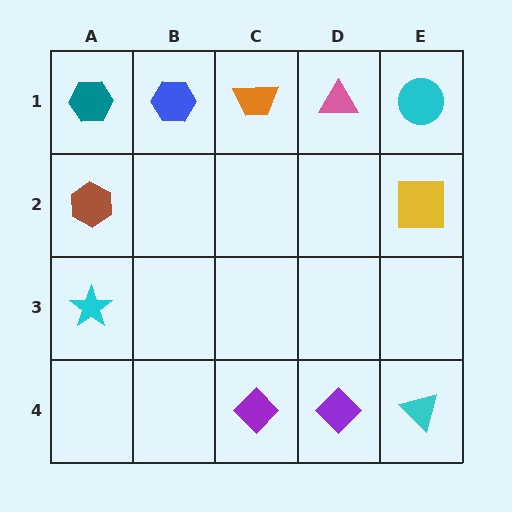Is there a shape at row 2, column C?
No, that cell is empty.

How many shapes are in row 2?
2 shapes.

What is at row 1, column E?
A cyan circle.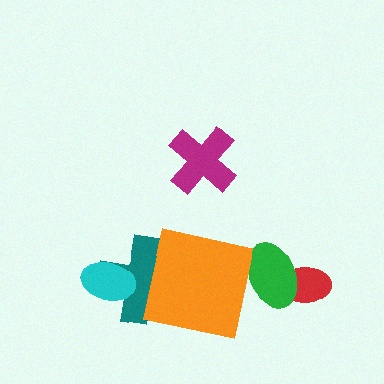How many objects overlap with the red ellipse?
1 object overlaps with the red ellipse.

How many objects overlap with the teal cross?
2 objects overlap with the teal cross.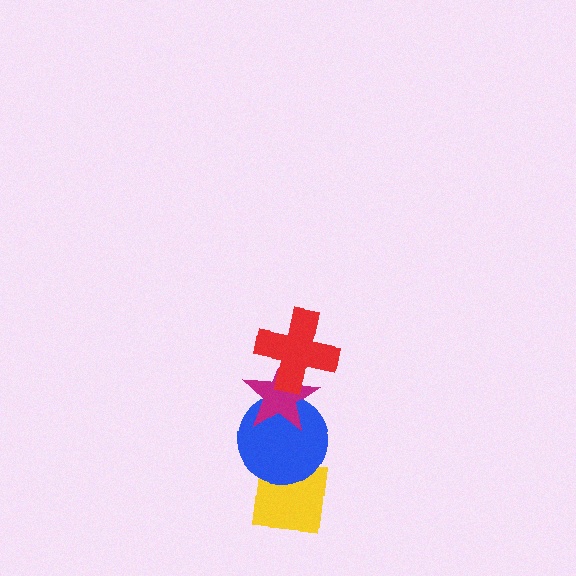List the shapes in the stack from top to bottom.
From top to bottom: the red cross, the magenta star, the blue circle, the yellow square.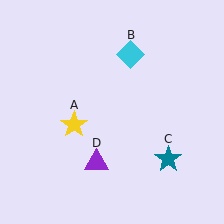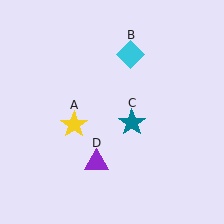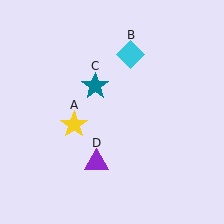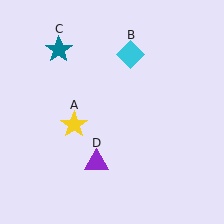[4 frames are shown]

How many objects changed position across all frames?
1 object changed position: teal star (object C).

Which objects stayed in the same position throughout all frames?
Yellow star (object A) and cyan diamond (object B) and purple triangle (object D) remained stationary.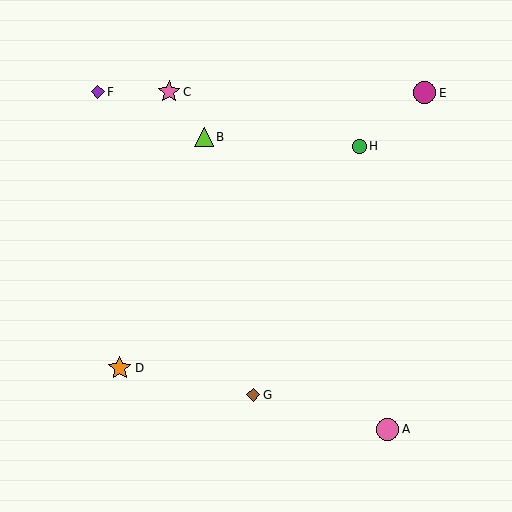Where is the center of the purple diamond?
The center of the purple diamond is at (98, 92).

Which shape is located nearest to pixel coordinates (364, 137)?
The green circle (labeled H) at (359, 146) is nearest to that location.